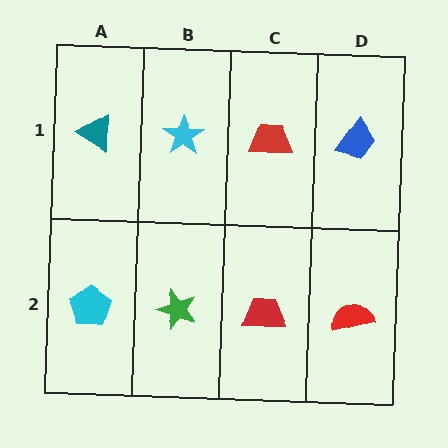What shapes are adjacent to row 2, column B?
A cyan star (row 1, column B), a cyan pentagon (row 2, column A), a red trapezoid (row 2, column C).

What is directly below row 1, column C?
A red trapezoid.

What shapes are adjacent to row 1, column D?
A red semicircle (row 2, column D), a red trapezoid (row 1, column C).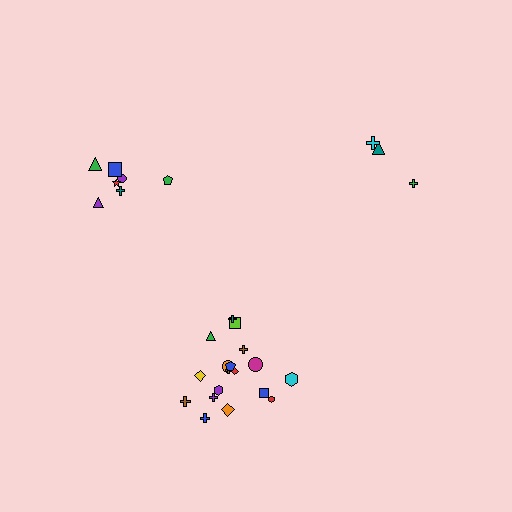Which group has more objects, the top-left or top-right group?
The top-left group.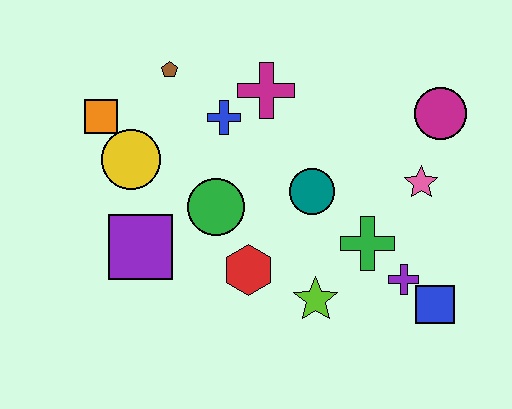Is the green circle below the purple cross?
No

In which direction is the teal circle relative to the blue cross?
The teal circle is to the right of the blue cross.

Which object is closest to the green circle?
The red hexagon is closest to the green circle.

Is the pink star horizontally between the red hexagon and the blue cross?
No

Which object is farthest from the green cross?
The orange square is farthest from the green cross.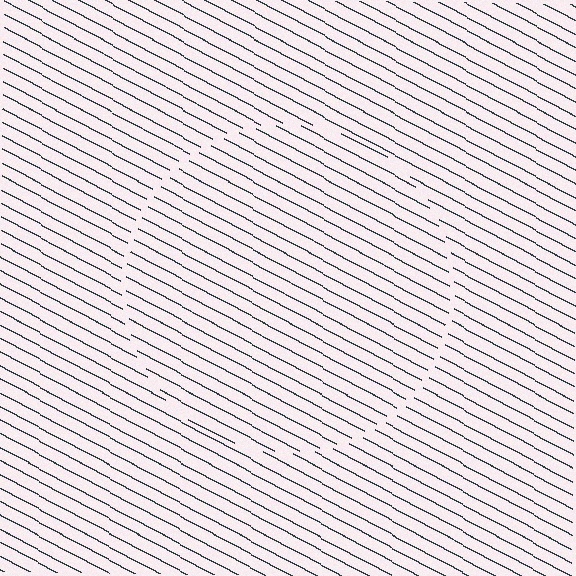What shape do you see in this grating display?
An illusory circle. The interior of the shape contains the same grating, shifted by half a period — the contour is defined by the phase discontinuity where line-ends from the inner and outer gratings abut.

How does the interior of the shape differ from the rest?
The interior of the shape contains the same grating, shifted by half a period — the contour is defined by the phase discontinuity where line-ends from the inner and outer gratings abut.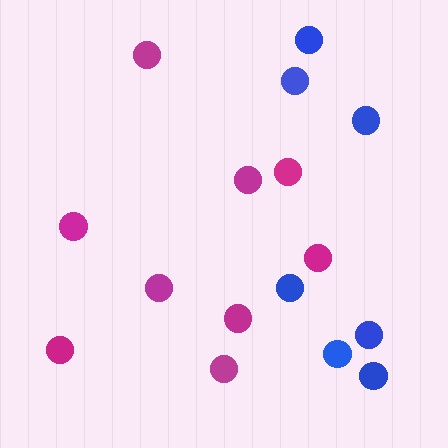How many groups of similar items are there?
There are 2 groups: one group of blue circles (7) and one group of magenta circles (9).